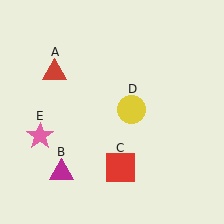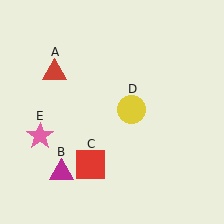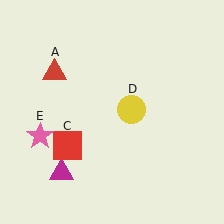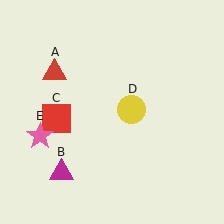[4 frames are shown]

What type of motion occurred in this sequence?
The red square (object C) rotated clockwise around the center of the scene.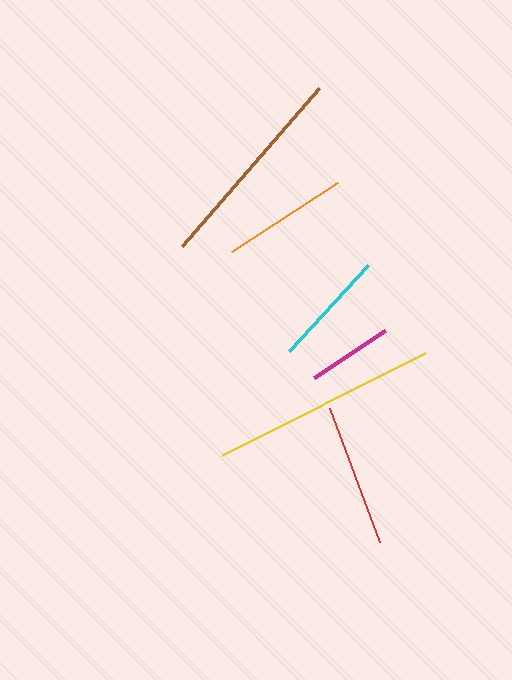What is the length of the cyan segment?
The cyan segment is approximately 116 pixels long.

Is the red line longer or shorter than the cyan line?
The red line is longer than the cyan line.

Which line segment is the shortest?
The magenta line is the shortest at approximately 86 pixels.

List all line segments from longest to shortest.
From longest to shortest: yellow, brown, red, orange, cyan, magenta.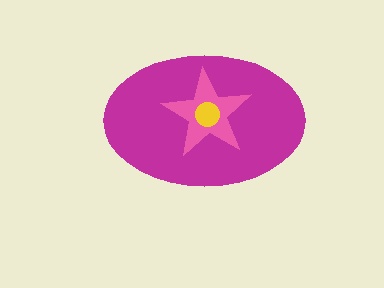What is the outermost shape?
The magenta ellipse.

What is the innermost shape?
The yellow circle.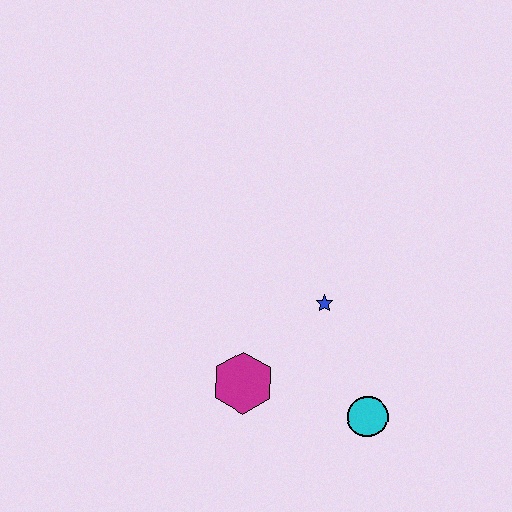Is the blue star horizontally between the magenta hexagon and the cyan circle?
Yes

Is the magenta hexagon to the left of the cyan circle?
Yes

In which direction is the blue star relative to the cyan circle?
The blue star is above the cyan circle.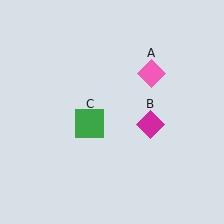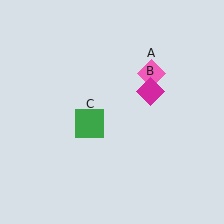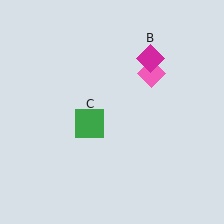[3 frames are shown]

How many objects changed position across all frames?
1 object changed position: magenta diamond (object B).